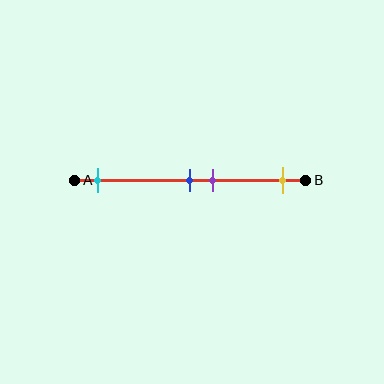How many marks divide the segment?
There are 4 marks dividing the segment.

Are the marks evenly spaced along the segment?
No, the marks are not evenly spaced.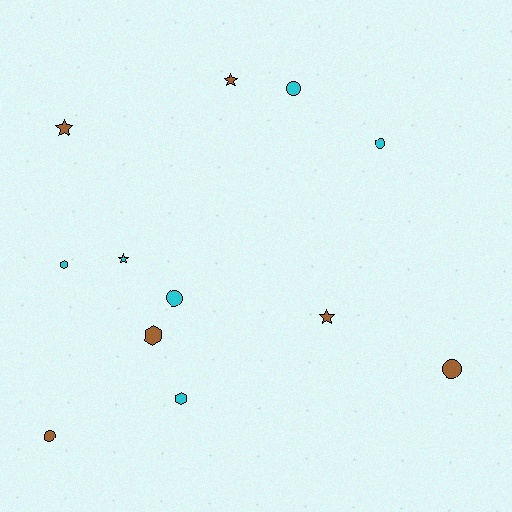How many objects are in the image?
There are 12 objects.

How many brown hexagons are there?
There is 1 brown hexagon.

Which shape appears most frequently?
Circle, with 5 objects.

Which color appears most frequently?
Brown, with 6 objects.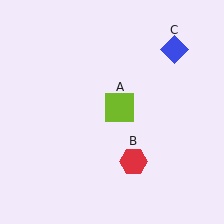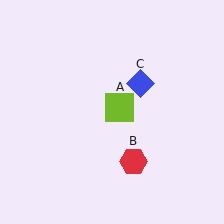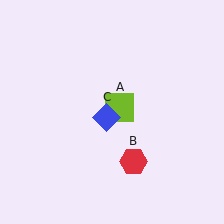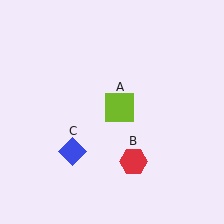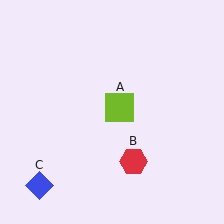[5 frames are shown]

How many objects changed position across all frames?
1 object changed position: blue diamond (object C).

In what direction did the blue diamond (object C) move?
The blue diamond (object C) moved down and to the left.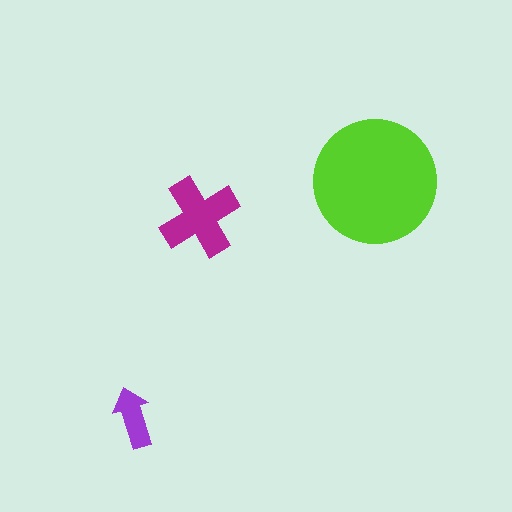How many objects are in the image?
There are 3 objects in the image.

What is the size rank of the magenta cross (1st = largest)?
2nd.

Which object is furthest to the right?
The lime circle is rightmost.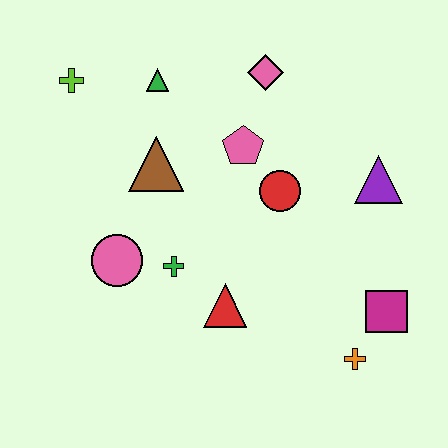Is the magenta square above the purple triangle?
No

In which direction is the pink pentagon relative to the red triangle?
The pink pentagon is above the red triangle.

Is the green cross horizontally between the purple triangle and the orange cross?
No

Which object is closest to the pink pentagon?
The red circle is closest to the pink pentagon.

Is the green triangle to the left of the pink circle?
No